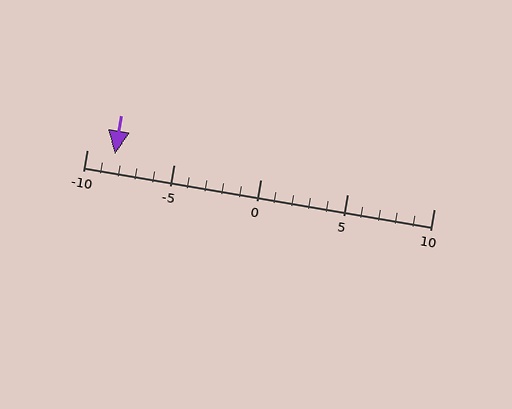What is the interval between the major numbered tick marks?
The major tick marks are spaced 5 units apart.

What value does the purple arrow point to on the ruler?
The purple arrow points to approximately -8.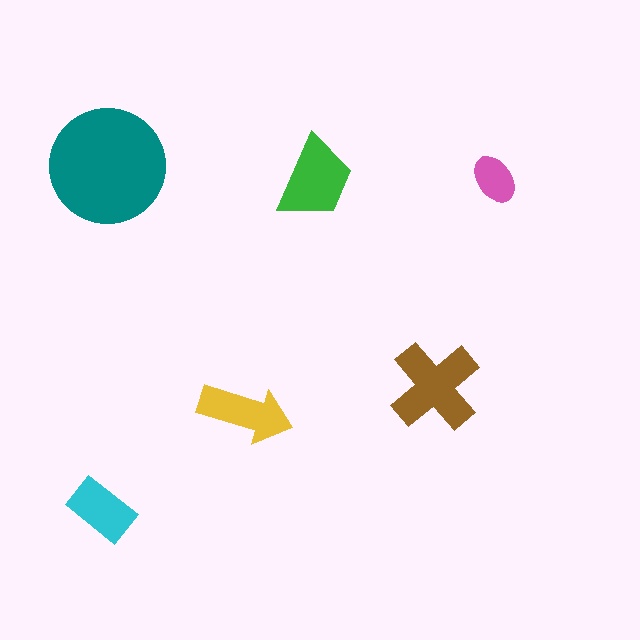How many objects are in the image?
There are 6 objects in the image.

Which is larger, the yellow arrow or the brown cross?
The brown cross.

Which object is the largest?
The teal circle.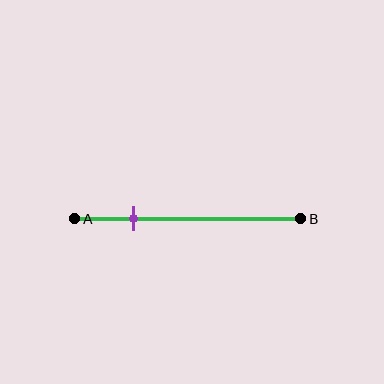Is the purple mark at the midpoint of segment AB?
No, the mark is at about 25% from A, not at the 50% midpoint.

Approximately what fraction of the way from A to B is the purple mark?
The purple mark is approximately 25% of the way from A to B.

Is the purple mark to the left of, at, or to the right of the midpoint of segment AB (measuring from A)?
The purple mark is to the left of the midpoint of segment AB.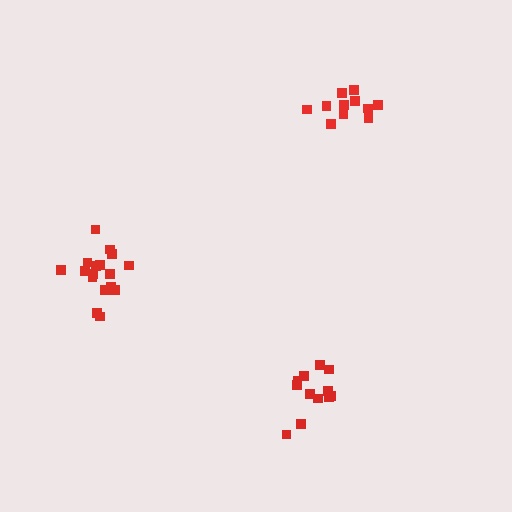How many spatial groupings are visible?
There are 3 spatial groupings.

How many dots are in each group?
Group 1: 12 dots, Group 2: 17 dots, Group 3: 11 dots (40 total).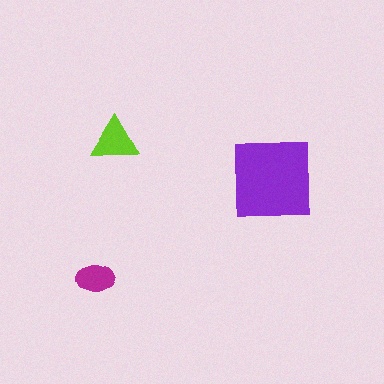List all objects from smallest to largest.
The magenta ellipse, the lime triangle, the purple square.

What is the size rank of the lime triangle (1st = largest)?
2nd.